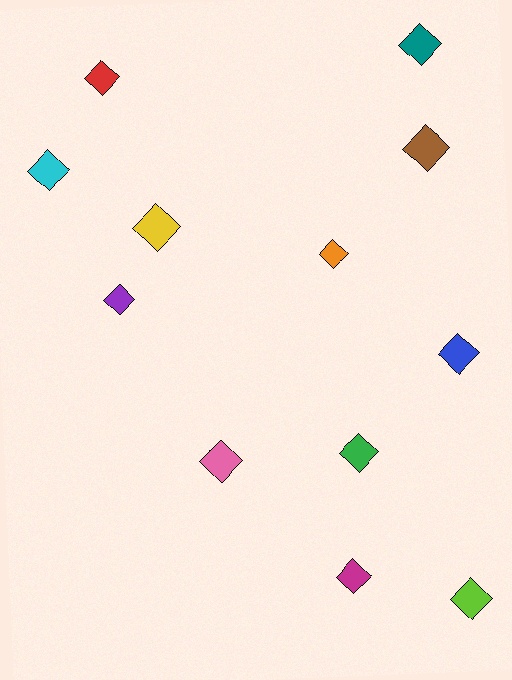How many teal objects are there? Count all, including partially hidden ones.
There is 1 teal object.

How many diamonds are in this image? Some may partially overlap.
There are 12 diamonds.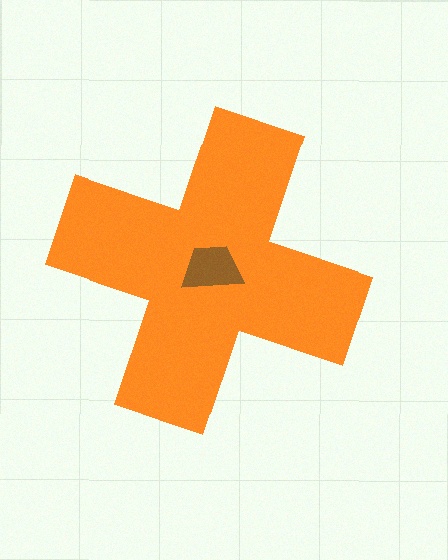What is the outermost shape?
The orange cross.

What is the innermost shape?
The brown trapezoid.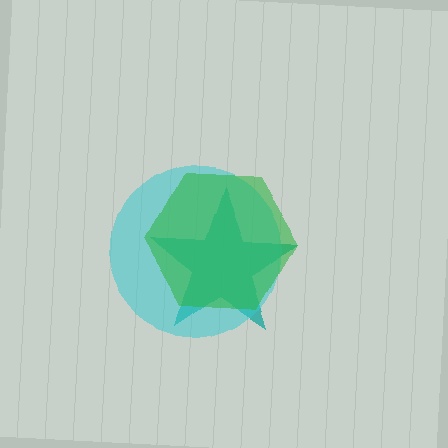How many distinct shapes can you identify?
There are 3 distinct shapes: a teal star, a cyan circle, a green hexagon.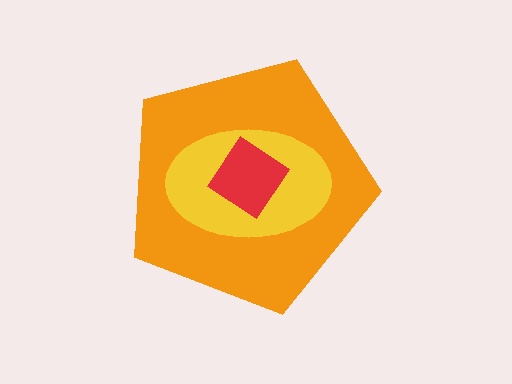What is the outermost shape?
The orange pentagon.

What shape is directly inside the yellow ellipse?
The red diamond.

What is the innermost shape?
The red diamond.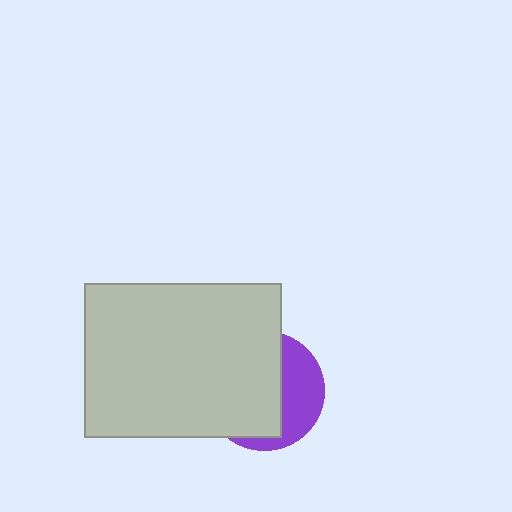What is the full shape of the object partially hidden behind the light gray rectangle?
The partially hidden object is a purple circle.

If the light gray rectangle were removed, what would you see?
You would see the complete purple circle.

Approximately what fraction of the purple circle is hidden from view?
Roughly 63% of the purple circle is hidden behind the light gray rectangle.